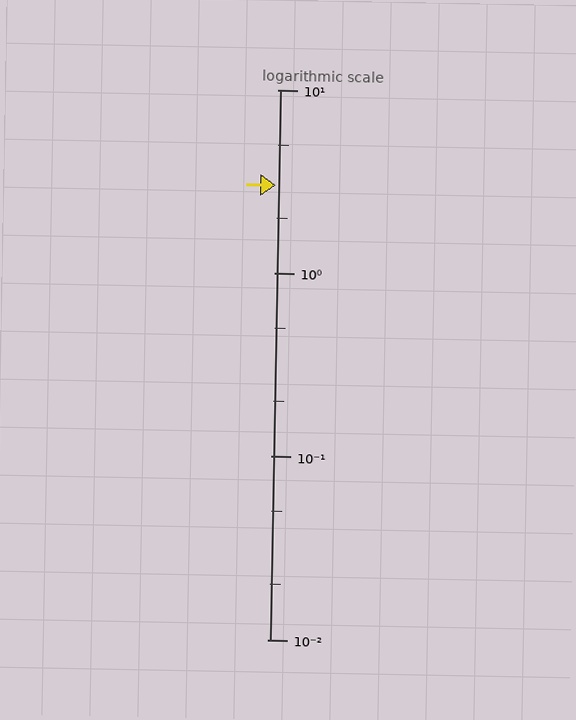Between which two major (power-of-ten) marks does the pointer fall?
The pointer is between 1 and 10.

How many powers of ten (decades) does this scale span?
The scale spans 3 decades, from 0.01 to 10.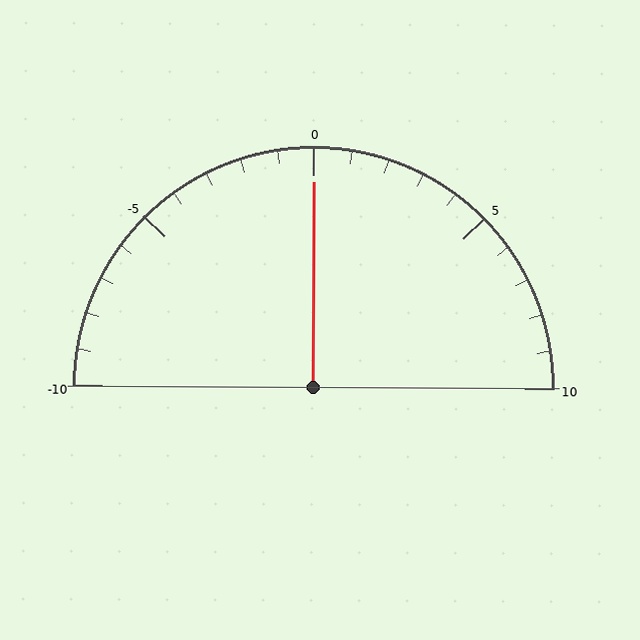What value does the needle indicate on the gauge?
The needle indicates approximately 0.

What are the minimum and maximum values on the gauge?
The gauge ranges from -10 to 10.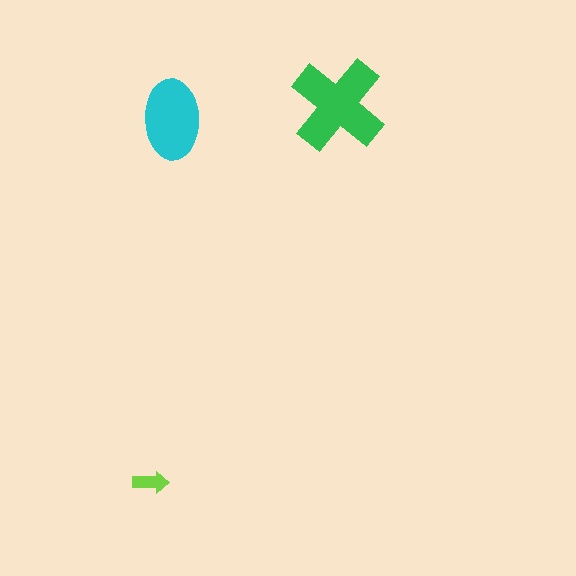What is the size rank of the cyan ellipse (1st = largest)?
2nd.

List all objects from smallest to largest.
The lime arrow, the cyan ellipse, the green cross.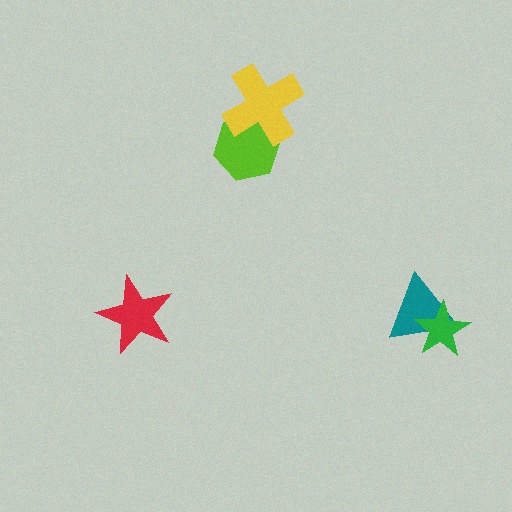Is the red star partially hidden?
No, no other shape covers it.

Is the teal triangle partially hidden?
Yes, it is partially covered by another shape.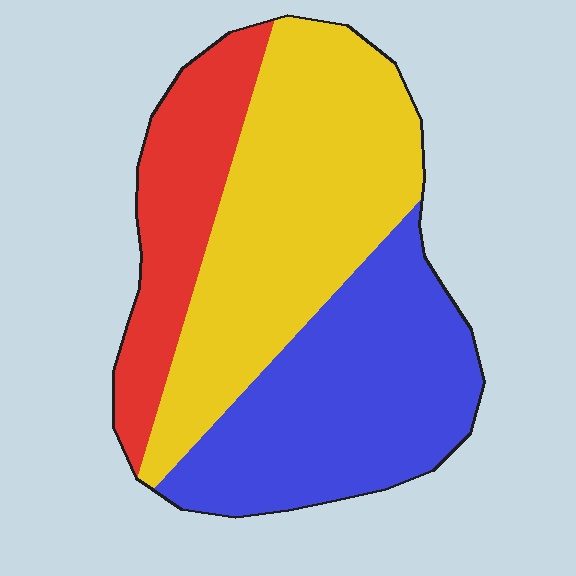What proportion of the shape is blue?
Blue covers about 35% of the shape.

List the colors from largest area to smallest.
From largest to smallest: yellow, blue, red.